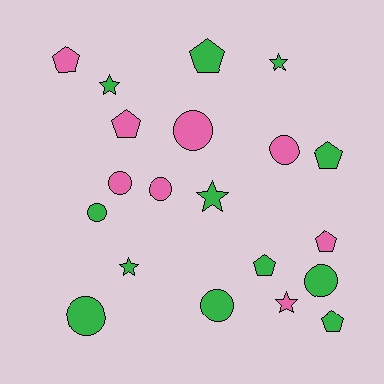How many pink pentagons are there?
There are 3 pink pentagons.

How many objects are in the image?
There are 20 objects.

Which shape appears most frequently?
Circle, with 8 objects.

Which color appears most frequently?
Green, with 12 objects.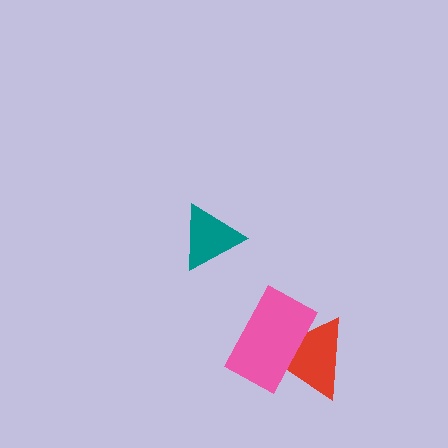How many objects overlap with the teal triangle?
0 objects overlap with the teal triangle.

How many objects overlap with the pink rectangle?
1 object overlaps with the pink rectangle.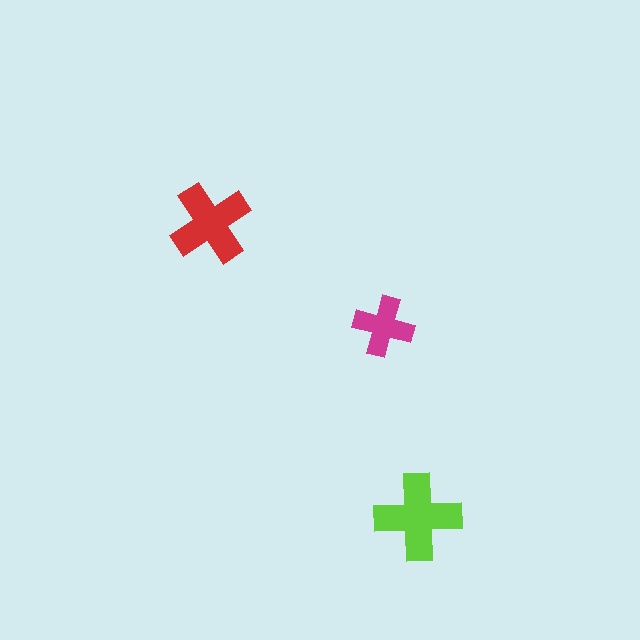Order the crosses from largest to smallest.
the lime one, the red one, the magenta one.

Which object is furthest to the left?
The red cross is leftmost.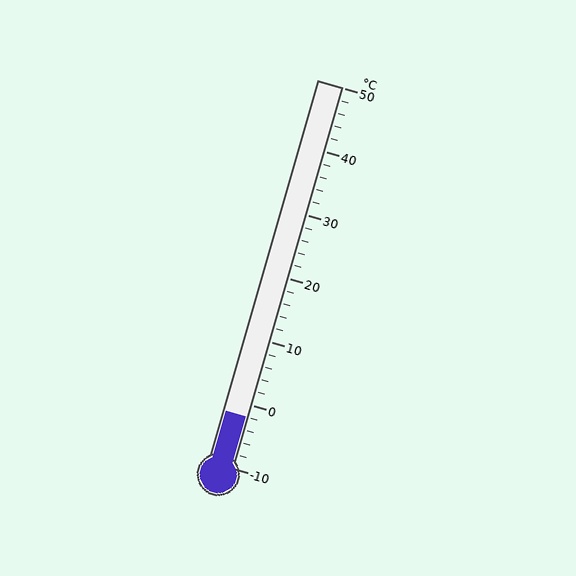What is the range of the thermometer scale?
The thermometer scale ranges from -10°C to 50°C.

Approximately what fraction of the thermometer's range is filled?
The thermometer is filled to approximately 15% of its range.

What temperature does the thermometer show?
The thermometer shows approximately -2°C.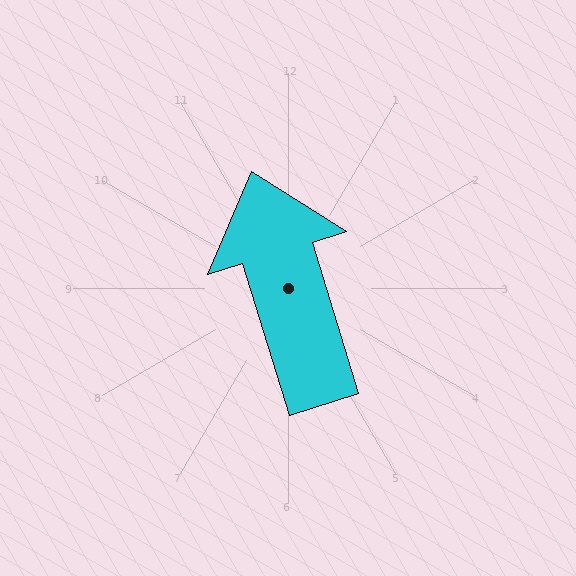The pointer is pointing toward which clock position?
Roughly 11 o'clock.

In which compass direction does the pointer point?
North.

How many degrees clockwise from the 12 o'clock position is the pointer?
Approximately 343 degrees.